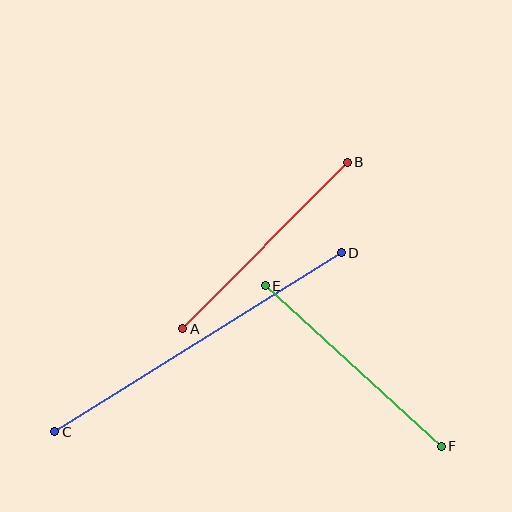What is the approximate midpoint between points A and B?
The midpoint is at approximately (265, 246) pixels.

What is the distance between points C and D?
The distance is approximately 337 pixels.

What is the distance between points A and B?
The distance is approximately 234 pixels.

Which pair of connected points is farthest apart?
Points C and D are farthest apart.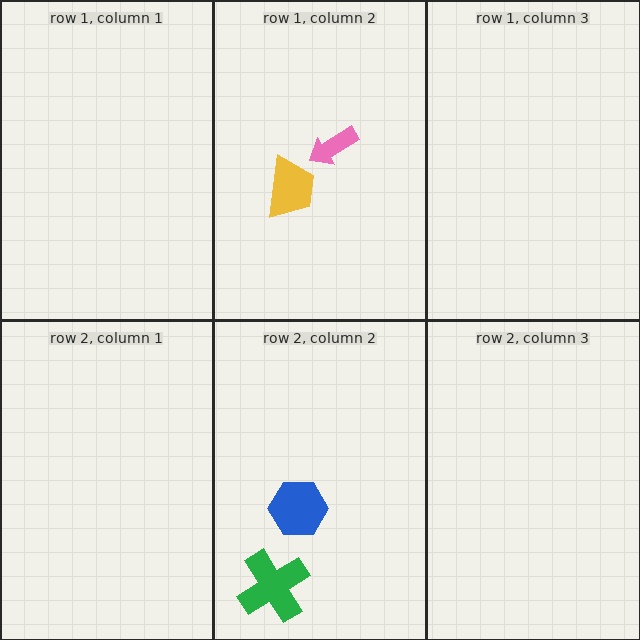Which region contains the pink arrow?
The row 1, column 2 region.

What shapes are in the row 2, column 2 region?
The green cross, the blue hexagon.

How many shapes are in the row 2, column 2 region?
2.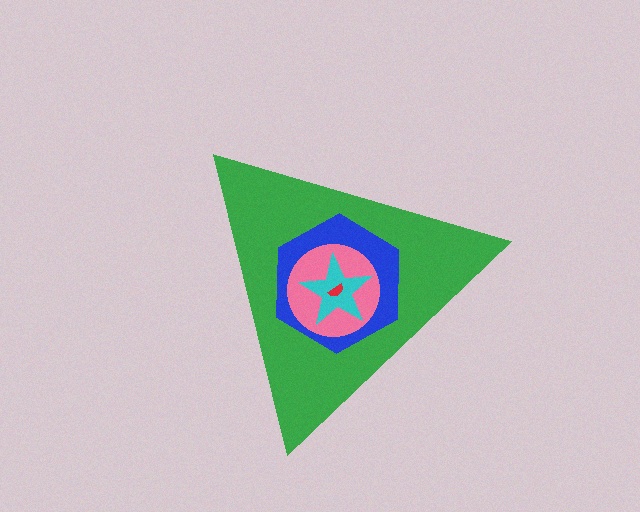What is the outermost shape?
The green triangle.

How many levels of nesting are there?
5.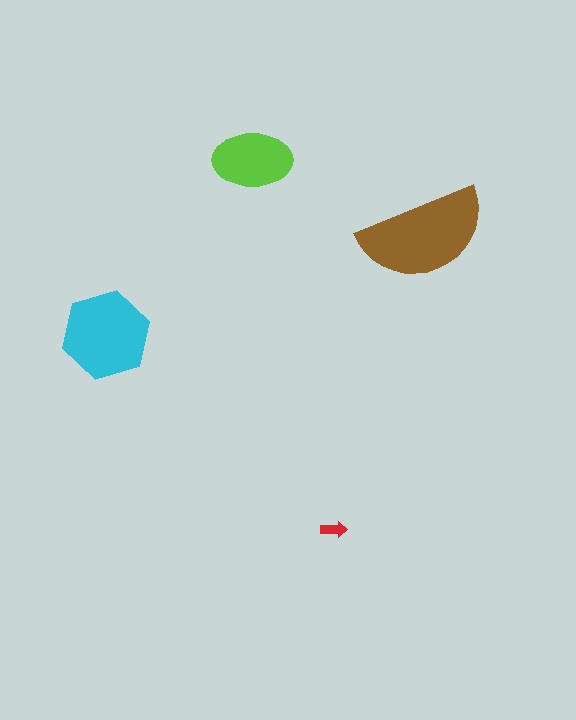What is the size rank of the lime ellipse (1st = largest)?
3rd.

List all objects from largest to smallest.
The brown semicircle, the cyan hexagon, the lime ellipse, the red arrow.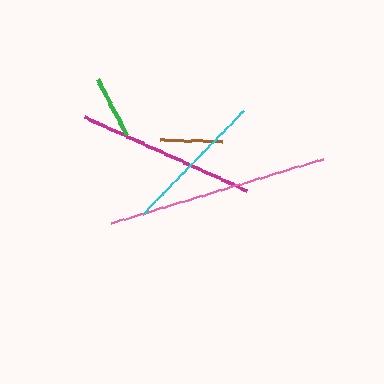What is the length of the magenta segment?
The magenta segment is approximately 179 pixels long.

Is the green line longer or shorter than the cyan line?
The cyan line is longer than the green line.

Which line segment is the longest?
The pink line is the longest at approximately 221 pixels.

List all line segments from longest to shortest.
From longest to shortest: pink, magenta, cyan, green, brown.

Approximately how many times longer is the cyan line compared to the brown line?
The cyan line is approximately 2.3 times the length of the brown line.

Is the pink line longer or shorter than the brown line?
The pink line is longer than the brown line.